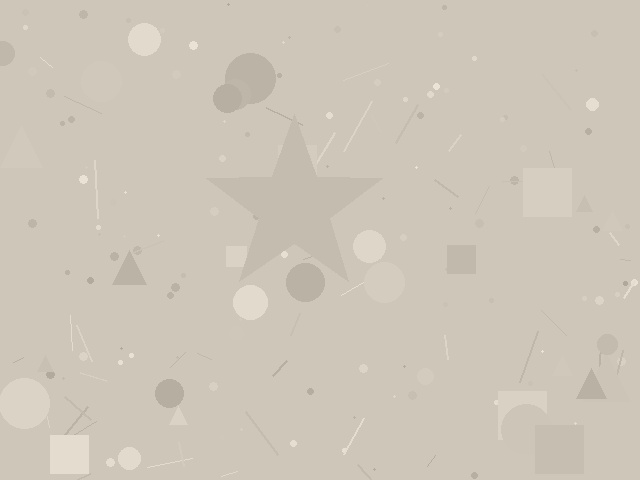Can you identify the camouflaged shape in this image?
The camouflaged shape is a star.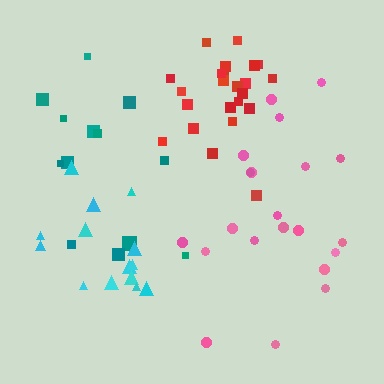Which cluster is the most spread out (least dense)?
Teal.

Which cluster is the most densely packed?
Red.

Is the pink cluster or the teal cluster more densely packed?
Pink.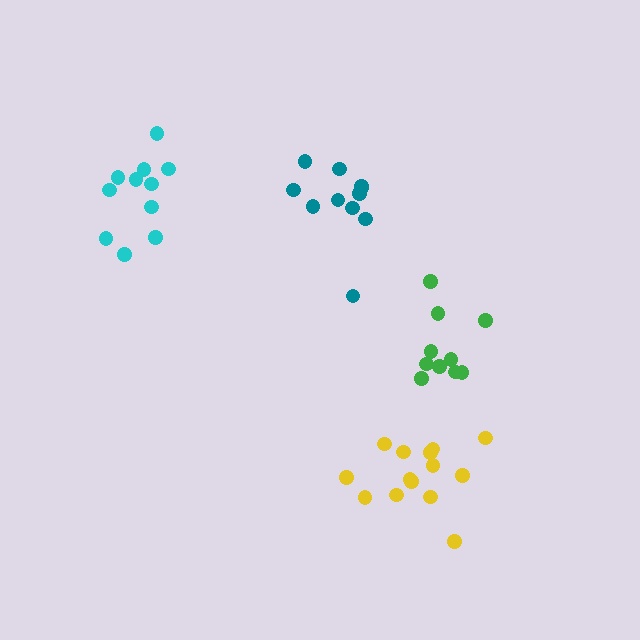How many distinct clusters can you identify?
There are 4 distinct clusters.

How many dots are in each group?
Group 1: 10 dots, Group 2: 11 dots, Group 3: 11 dots, Group 4: 14 dots (46 total).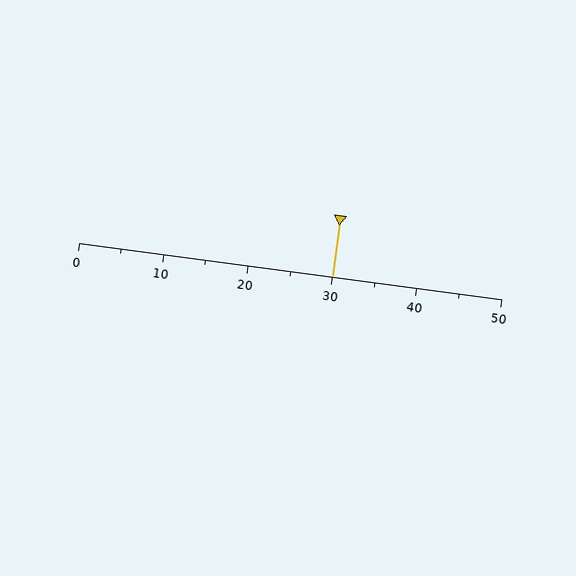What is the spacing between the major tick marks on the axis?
The major ticks are spaced 10 apart.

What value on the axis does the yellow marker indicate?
The marker indicates approximately 30.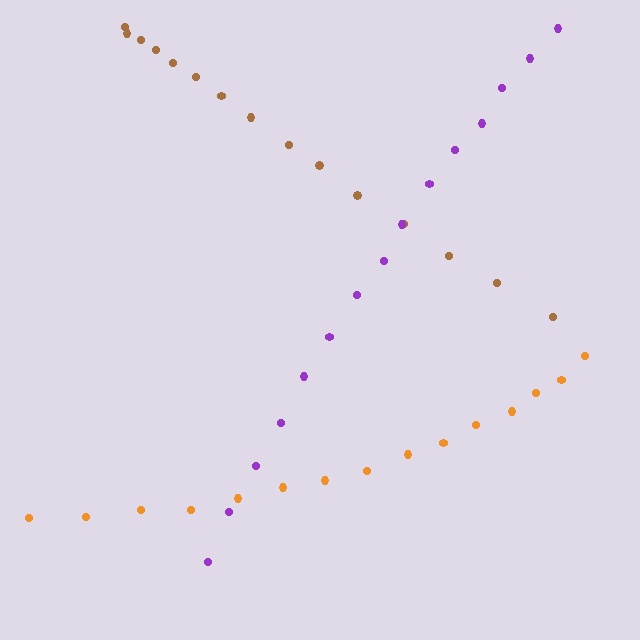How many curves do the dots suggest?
There are 3 distinct paths.